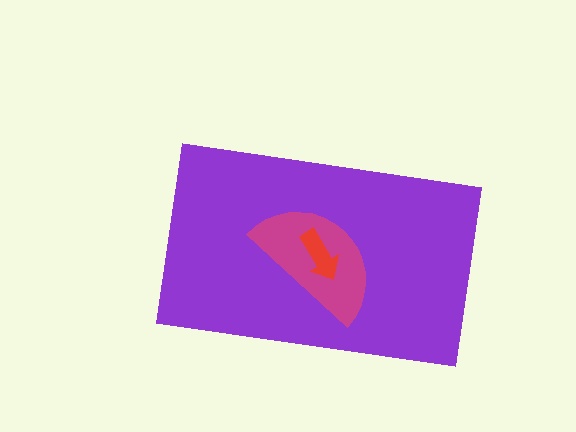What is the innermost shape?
The red arrow.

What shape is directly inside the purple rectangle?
The magenta semicircle.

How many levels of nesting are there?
3.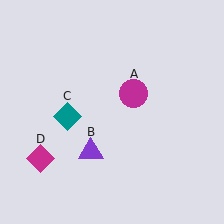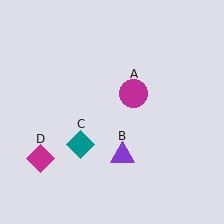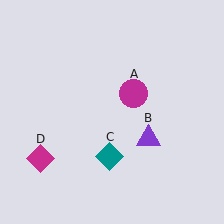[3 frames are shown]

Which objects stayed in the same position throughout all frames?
Magenta circle (object A) and magenta diamond (object D) remained stationary.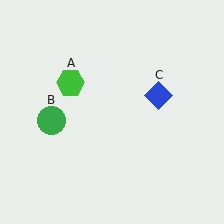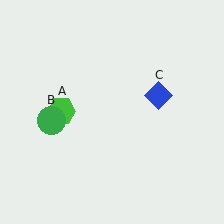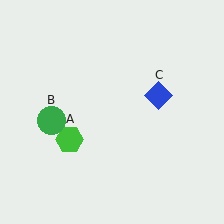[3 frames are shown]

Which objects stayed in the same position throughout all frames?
Green circle (object B) and blue diamond (object C) remained stationary.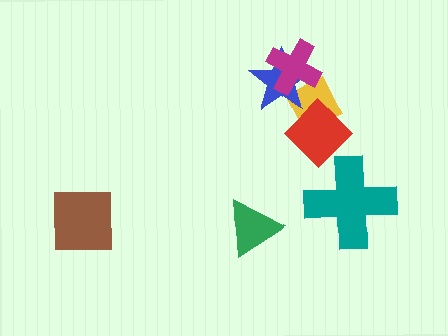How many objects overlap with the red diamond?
1 object overlaps with the red diamond.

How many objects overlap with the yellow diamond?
3 objects overlap with the yellow diamond.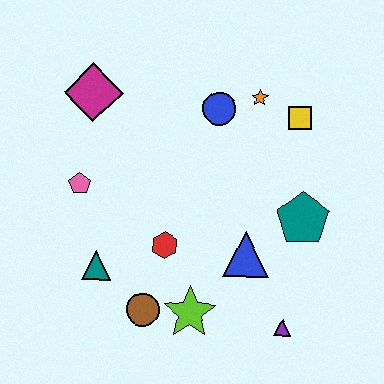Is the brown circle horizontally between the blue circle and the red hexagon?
No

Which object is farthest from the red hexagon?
The yellow square is farthest from the red hexagon.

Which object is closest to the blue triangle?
The teal pentagon is closest to the blue triangle.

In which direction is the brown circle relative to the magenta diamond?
The brown circle is below the magenta diamond.